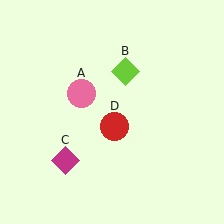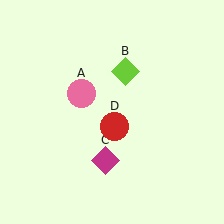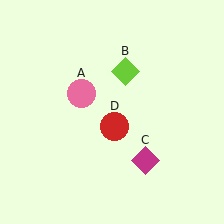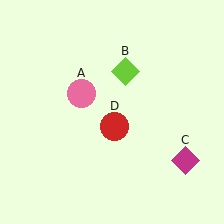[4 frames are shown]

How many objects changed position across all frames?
1 object changed position: magenta diamond (object C).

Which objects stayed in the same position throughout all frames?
Pink circle (object A) and lime diamond (object B) and red circle (object D) remained stationary.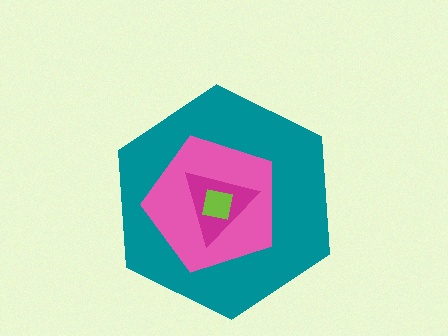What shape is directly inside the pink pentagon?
The magenta triangle.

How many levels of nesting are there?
4.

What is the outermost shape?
The teal hexagon.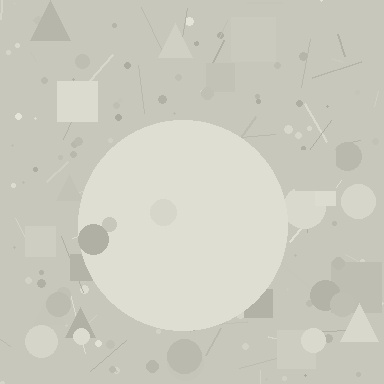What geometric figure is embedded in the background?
A circle is embedded in the background.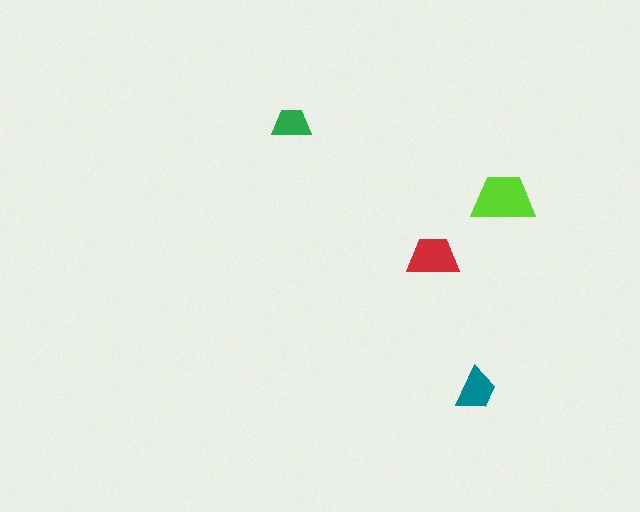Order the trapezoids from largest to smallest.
the lime one, the red one, the teal one, the green one.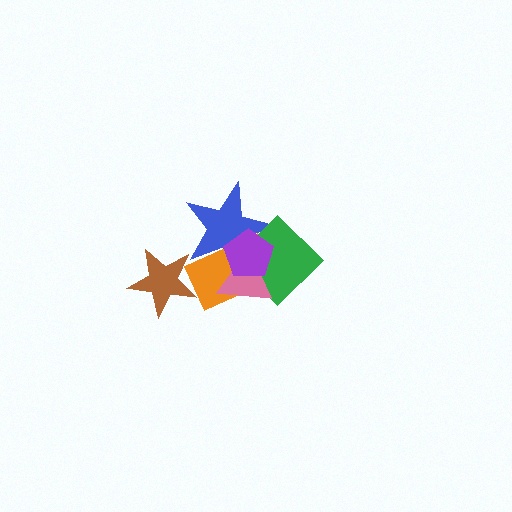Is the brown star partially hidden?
No, no other shape covers it.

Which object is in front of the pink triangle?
The purple pentagon is in front of the pink triangle.